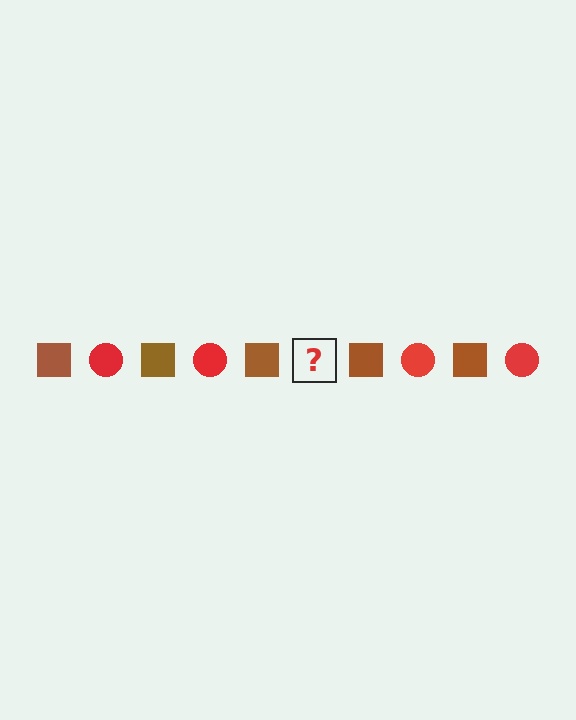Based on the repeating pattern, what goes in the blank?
The blank should be a red circle.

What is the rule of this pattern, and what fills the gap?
The rule is that the pattern alternates between brown square and red circle. The gap should be filled with a red circle.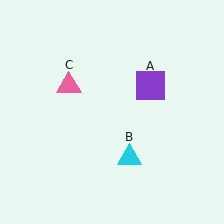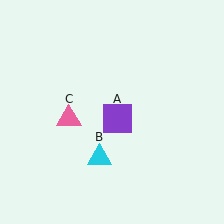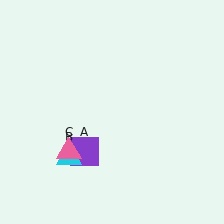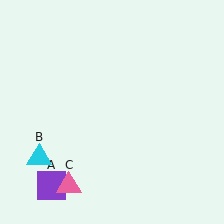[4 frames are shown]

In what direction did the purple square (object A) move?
The purple square (object A) moved down and to the left.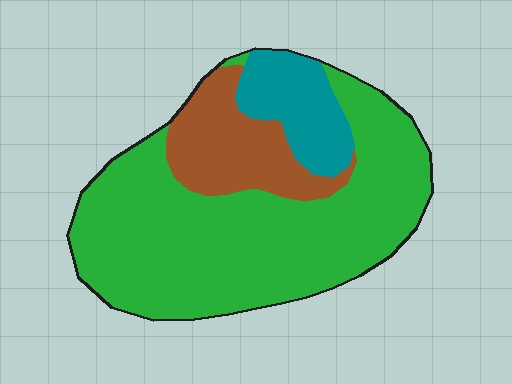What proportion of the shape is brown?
Brown covers around 20% of the shape.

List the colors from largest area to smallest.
From largest to smallest: green, brown, teal.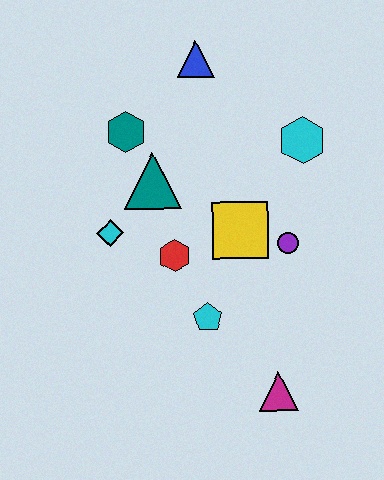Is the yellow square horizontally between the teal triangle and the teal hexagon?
No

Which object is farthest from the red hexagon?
The blue triangle is farthest from the red hexagon.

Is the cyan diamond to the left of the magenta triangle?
Yes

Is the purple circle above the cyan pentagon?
Yes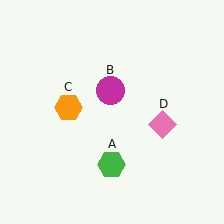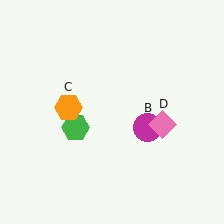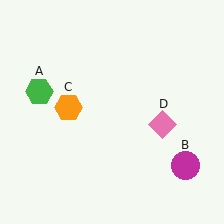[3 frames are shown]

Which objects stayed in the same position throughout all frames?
Orange hexagon (object C) and pink diamond (object D) remained stationary.